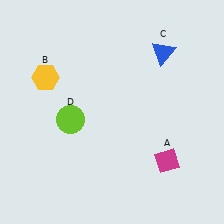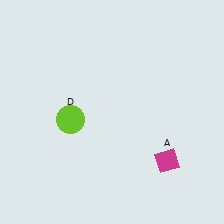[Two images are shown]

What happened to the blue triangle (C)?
The blue triangle (C) was removed in Image 2. It was in the top-right area of Image 1.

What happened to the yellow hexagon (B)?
The yellow hexagon (B) was removed in Image 2. It was in the top-left area of Image 1.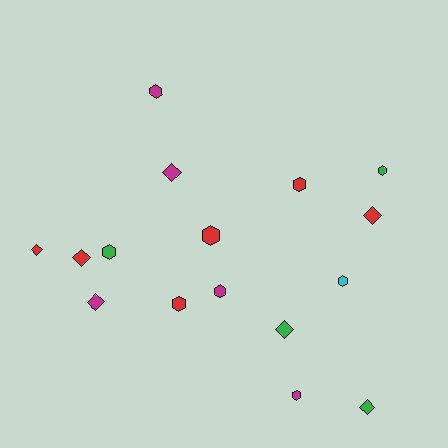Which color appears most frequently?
Red, with 6 objects.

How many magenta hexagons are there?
There are 3 magenta hexagons.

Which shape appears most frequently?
Hexagon, with 9 objects.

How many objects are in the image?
There are 16 objects.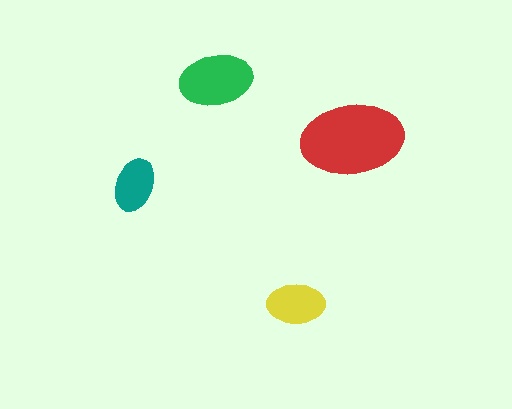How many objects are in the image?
There are 4 objects in the image.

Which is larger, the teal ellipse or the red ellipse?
The red one.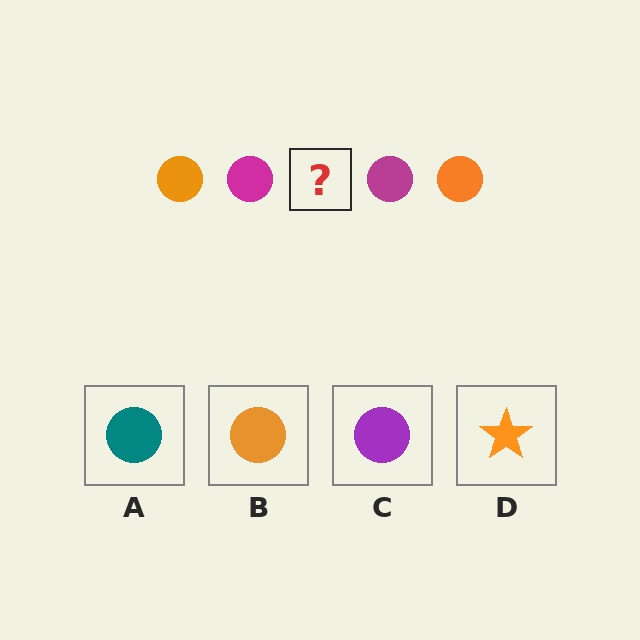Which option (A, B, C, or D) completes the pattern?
B.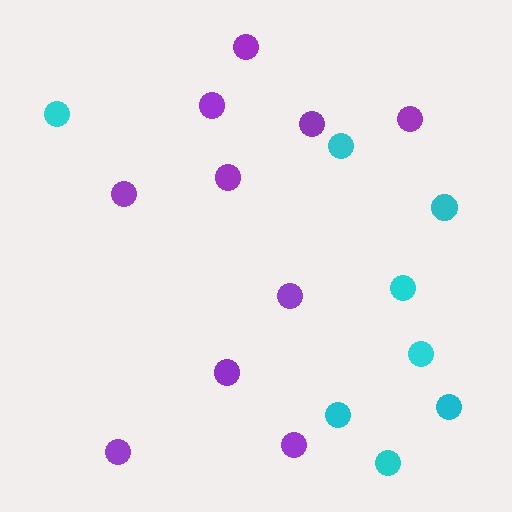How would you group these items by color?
There are 2 groups: one group of cyan circles (8) and one group of purple circles (10).